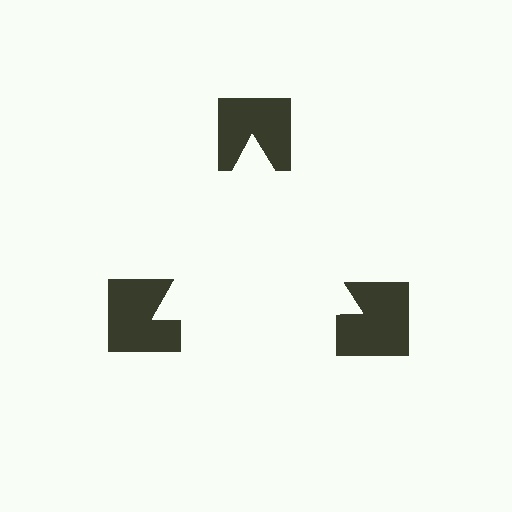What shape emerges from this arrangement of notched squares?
An illusory triangle — its edges are inferred from the aligned wedge cuts in the notched squares, not physically drawn.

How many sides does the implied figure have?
3 sides.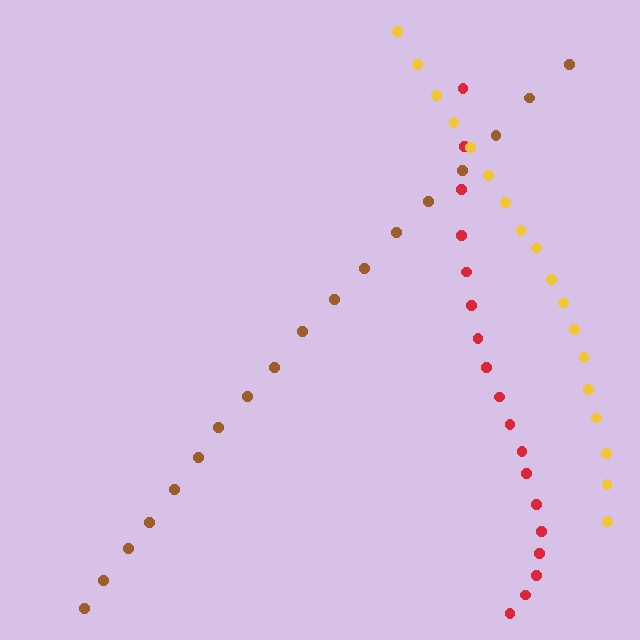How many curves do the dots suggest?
There are 3 distinct paths.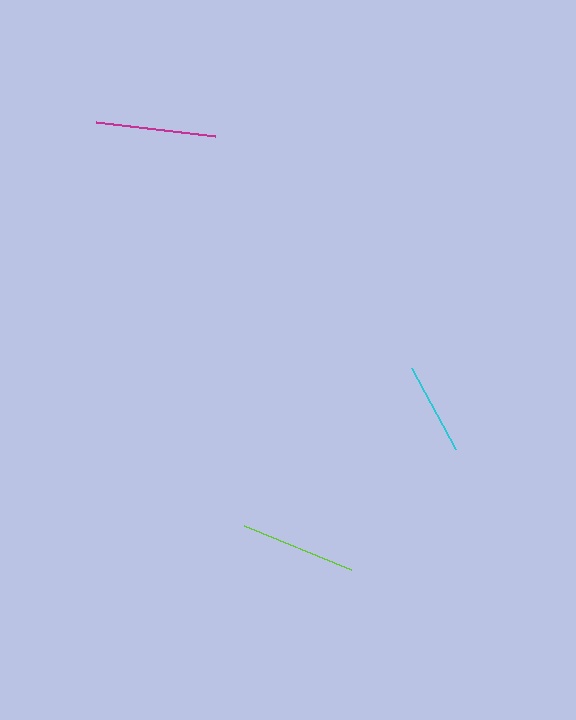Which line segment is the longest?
The magenta line is the longest at approximately 119 pixels.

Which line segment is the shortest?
The cyan line is the shortest at approximately 92 pixels.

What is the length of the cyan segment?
The cyan segment is approximately 92 pixels long.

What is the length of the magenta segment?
The magenta segment is approximately 119 pixels long.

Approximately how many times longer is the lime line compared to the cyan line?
The lime line is approximately 1.3 times the length of the cyan line.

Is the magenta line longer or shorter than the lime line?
The magenta line is longer than the lime line.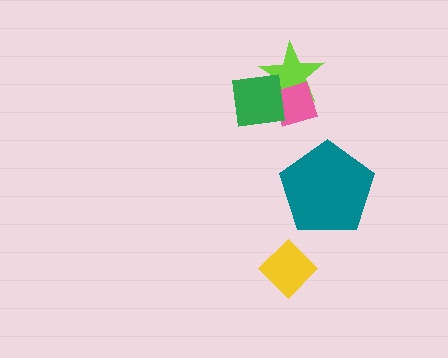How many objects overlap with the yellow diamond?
0 objects overlap with the yellow diamond.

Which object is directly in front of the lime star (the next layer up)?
The pink diamond is directly in front of the lime star.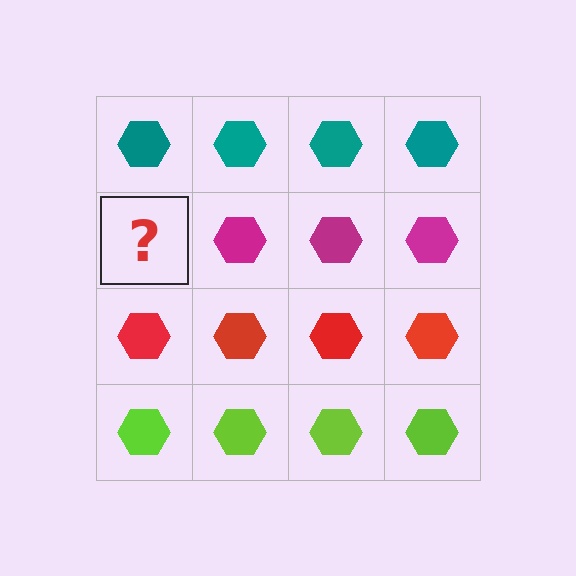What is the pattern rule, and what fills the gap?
The rule is that each row has a consistent color. The gap should be filled with a magenta hexagon.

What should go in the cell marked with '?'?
The missing cell should contain a magenta hexagon.